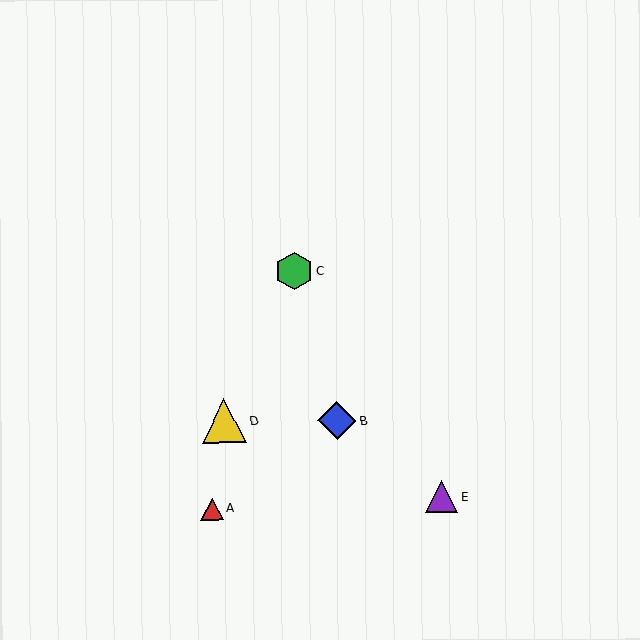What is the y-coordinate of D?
Object D is at y≈421.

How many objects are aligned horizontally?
2 objects (B, D) are aligned horizontally.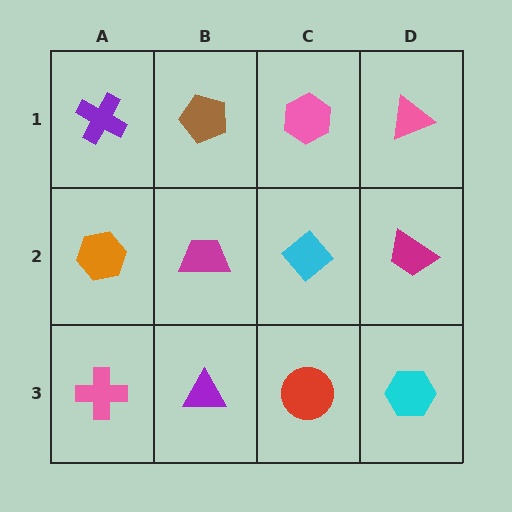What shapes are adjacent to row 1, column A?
An orange hexagon (row 2, column A), a brown pentagon (row 1, column B).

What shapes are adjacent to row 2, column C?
A pink hexagon (row 1, column C), a red circle (row 3, column C), a magenta trapezoid (row 2, column B), a magenta trapezoid (row 2, column D).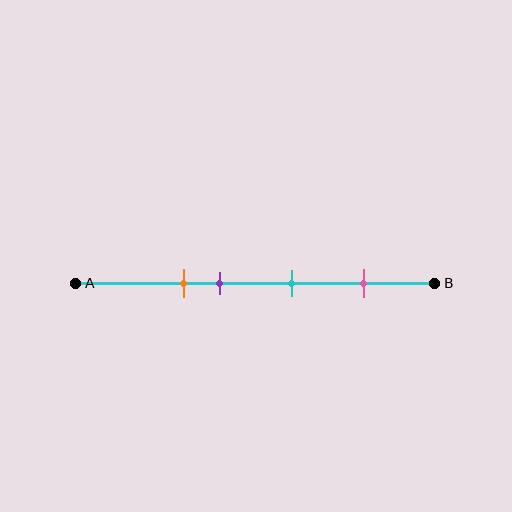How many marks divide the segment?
There are 4 marks dividing the segment.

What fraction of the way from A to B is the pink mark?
The pink mark is approximately 80% (0.8) of the way from A to B.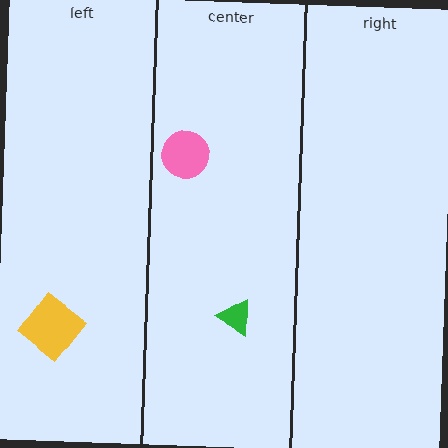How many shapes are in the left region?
1.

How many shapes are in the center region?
2.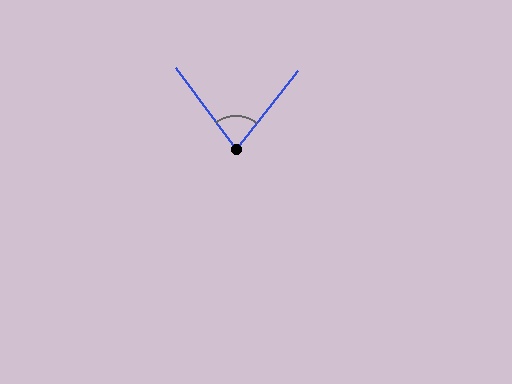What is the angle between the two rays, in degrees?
Approximately 74 degrees.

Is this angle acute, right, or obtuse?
It is acute.